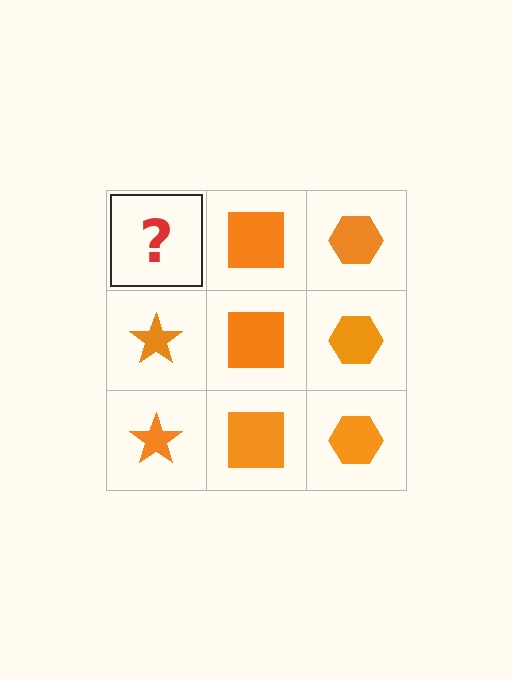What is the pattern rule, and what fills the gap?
The rule is that each column has a consistent shape. The gap should be filled with an orange star.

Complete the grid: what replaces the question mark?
The question mark should be replaced with an orange star.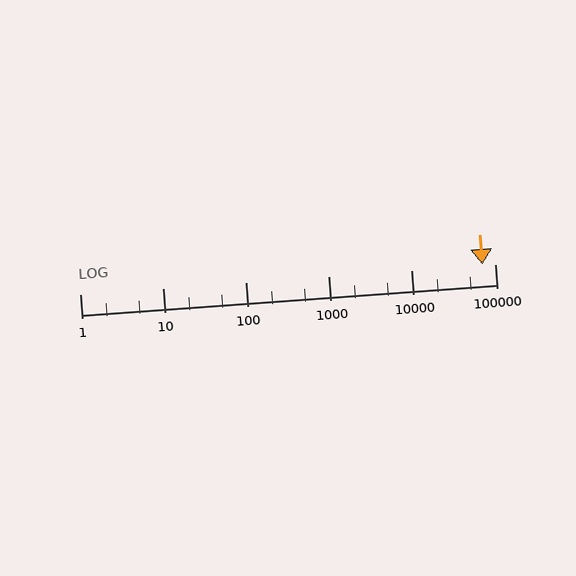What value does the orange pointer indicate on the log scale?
The pointer indicates approximately 71000.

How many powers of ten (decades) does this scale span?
The scale spans 5 decades, from 1 to 100000.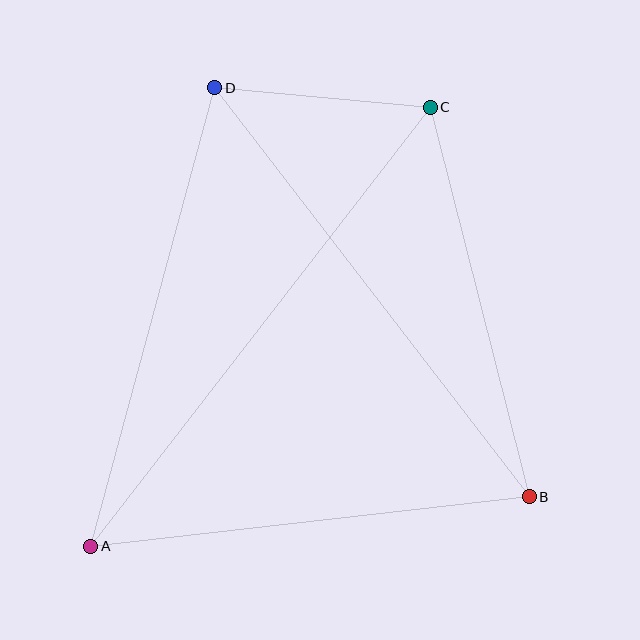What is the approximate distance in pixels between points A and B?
The distance between A and B is approximately 441 pixels.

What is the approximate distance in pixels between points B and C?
The distance between B and C is approximately 402 pixels.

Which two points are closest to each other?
Points C and D are closest to each other.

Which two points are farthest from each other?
Points A and C are farthest from each other.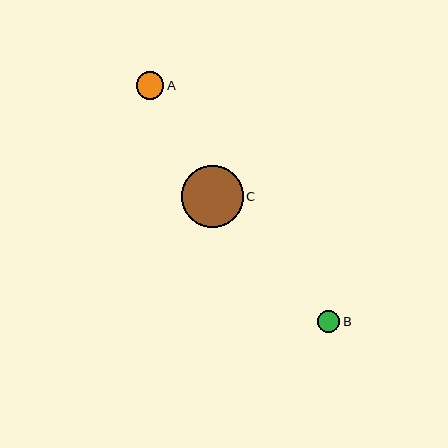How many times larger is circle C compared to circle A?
Circle C is approximately 2.2 times the size of circle A.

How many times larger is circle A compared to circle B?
Circle A is approximately 1.3 times the size of circle B.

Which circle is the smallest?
Circle B is the smallest with a size of approximately 22 pixels.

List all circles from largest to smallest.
From largest to smallest: C, A, B.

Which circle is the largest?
Circle C is the largest with a size of approximately 62 pixels.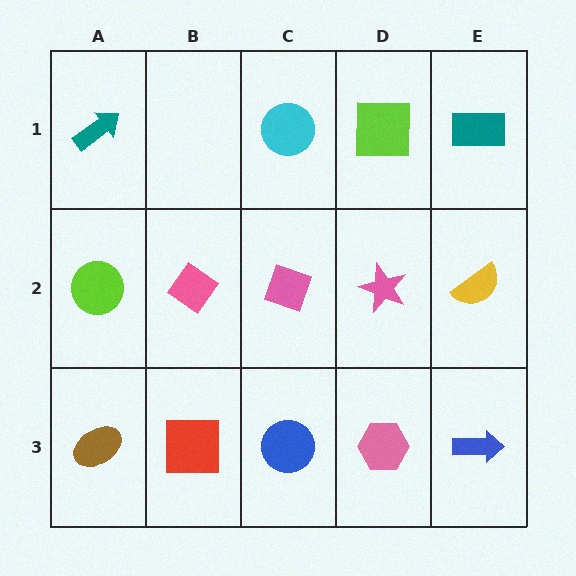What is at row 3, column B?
A red square.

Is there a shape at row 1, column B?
No, that cell is empty.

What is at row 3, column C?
A blue circle.